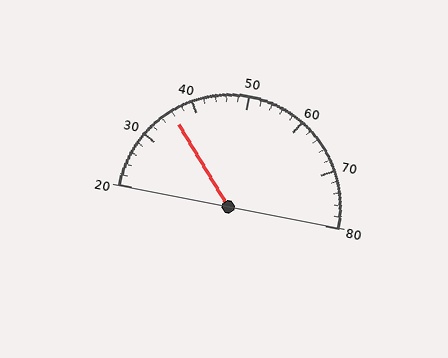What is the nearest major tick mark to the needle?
The nearest major tick mark is 40.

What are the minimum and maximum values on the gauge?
The gauge ranges from 20 to 80.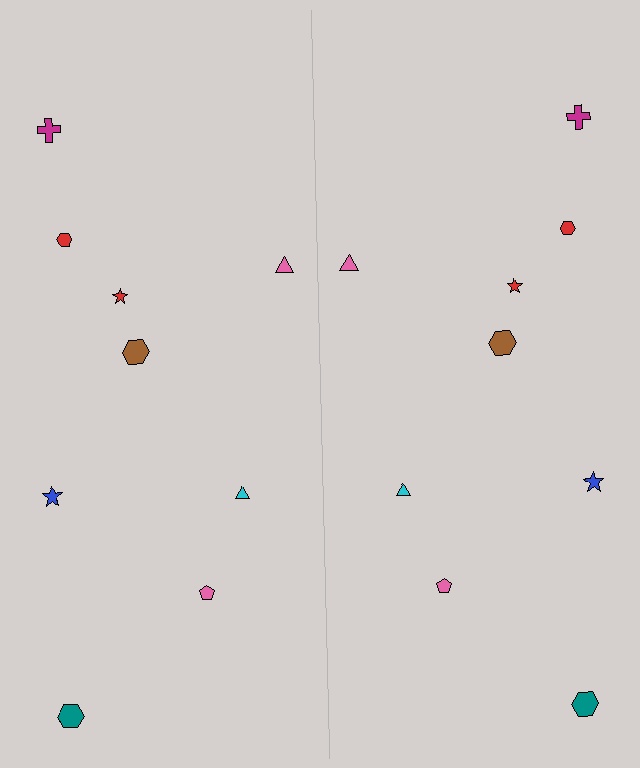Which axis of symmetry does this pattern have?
The pattern has a vertical axis of symmetry running through the center of the image.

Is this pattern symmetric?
Yes, this pattern has bilateral (reflection) symmetry.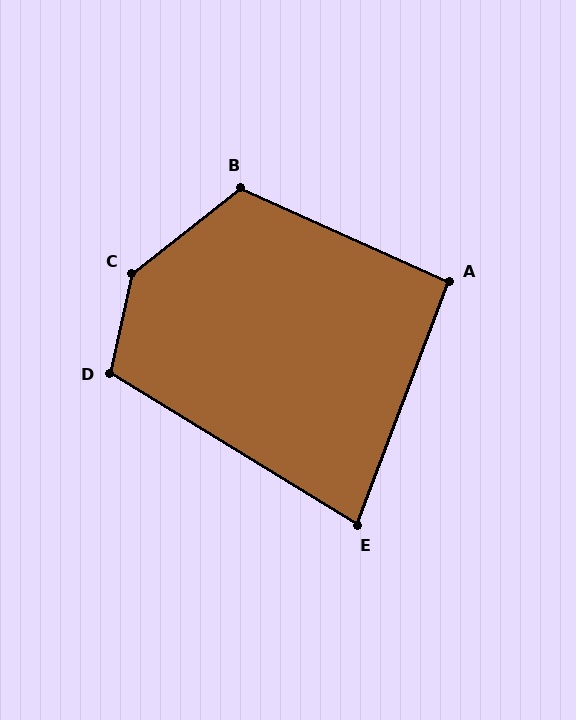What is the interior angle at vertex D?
Approximately 109 degrees (obtuse).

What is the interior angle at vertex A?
Approximately 94 degrees (approximately right).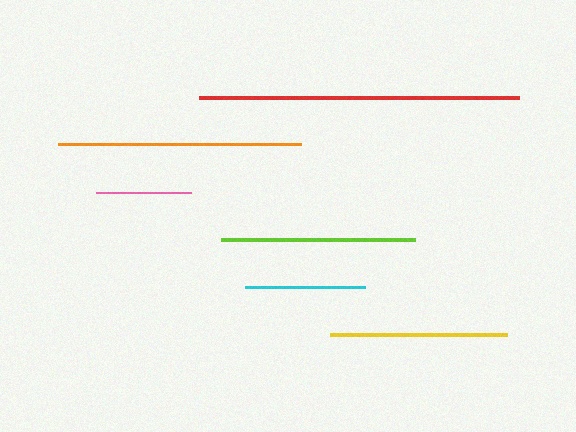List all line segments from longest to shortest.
From longest to shortest: red, orange, lime, yellow, cyan, pink.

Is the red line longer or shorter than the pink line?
The red line is longer than the pink line.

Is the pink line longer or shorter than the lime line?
The lime line is longer than the pink line.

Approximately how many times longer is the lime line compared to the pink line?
The lime line is approximately 2.0 times the length of the pink line.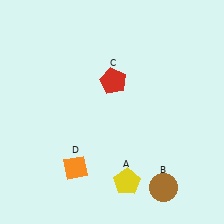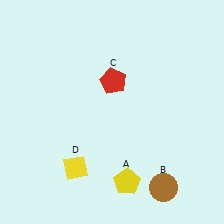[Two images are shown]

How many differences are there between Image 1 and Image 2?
There is 1 difference between the two images.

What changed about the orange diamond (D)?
In Image 1, D is orange. In Image 2, it changed to yellow.